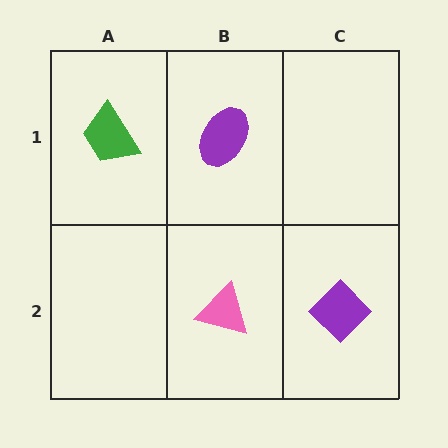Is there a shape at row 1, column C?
No, that cell is empty.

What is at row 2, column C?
A purple diamond.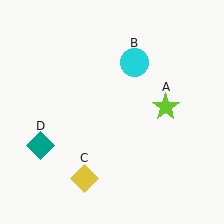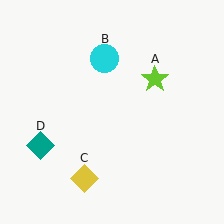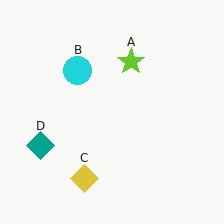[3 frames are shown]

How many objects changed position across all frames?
2 objects changed position: lime star (object A), cyan circle (object B).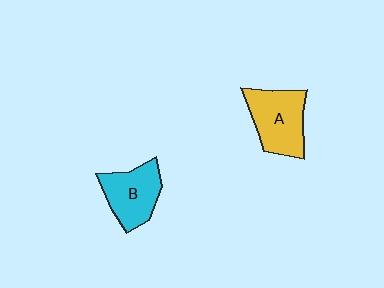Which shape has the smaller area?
Shape B (cyan).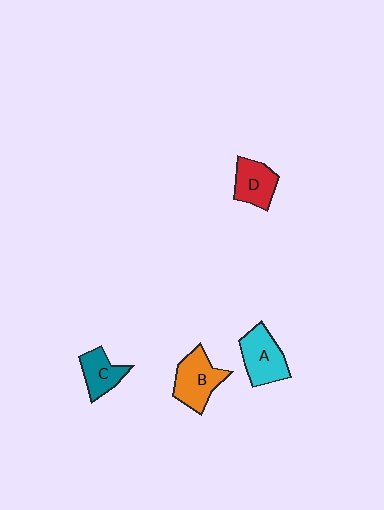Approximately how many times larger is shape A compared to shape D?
Approximately 1.3 times.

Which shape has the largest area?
Shape B (orange).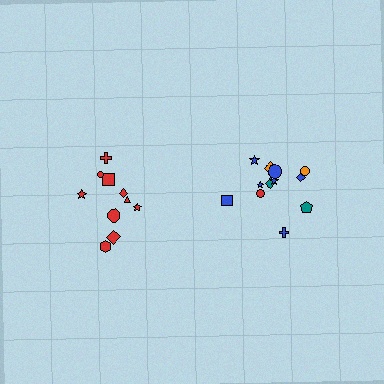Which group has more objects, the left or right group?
The right group.